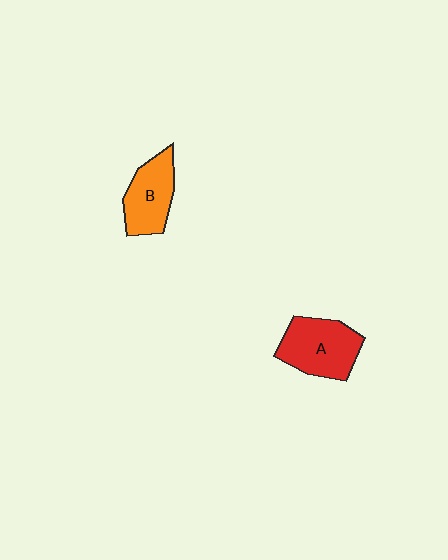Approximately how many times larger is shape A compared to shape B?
Approximately 1.2 times.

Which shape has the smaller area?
Shape B (orange).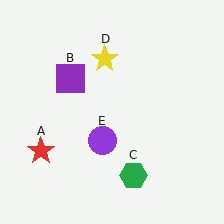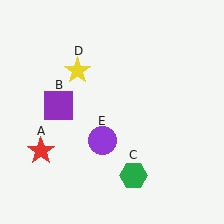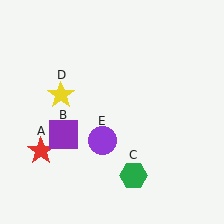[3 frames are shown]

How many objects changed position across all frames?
2 objects changed position: purple square (object B), yellow star (object D).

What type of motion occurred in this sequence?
The purple square (object B), yellow star (object D) rotated counterclockwise around the center of the scene.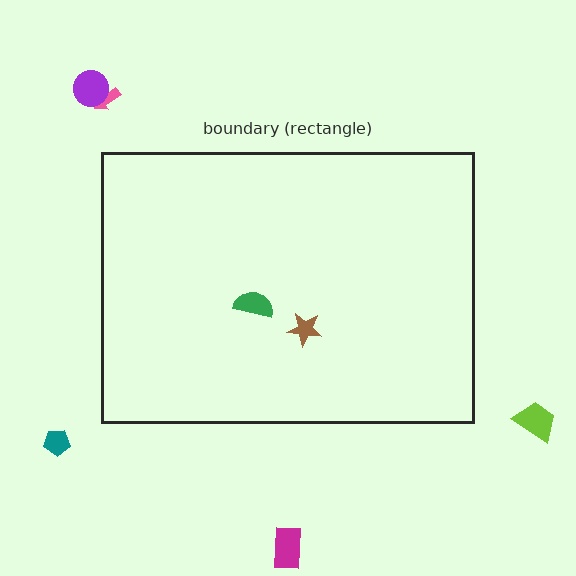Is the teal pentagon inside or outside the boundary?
Outside.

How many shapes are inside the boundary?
2 inside, 5 outside.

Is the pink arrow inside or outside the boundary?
Outside.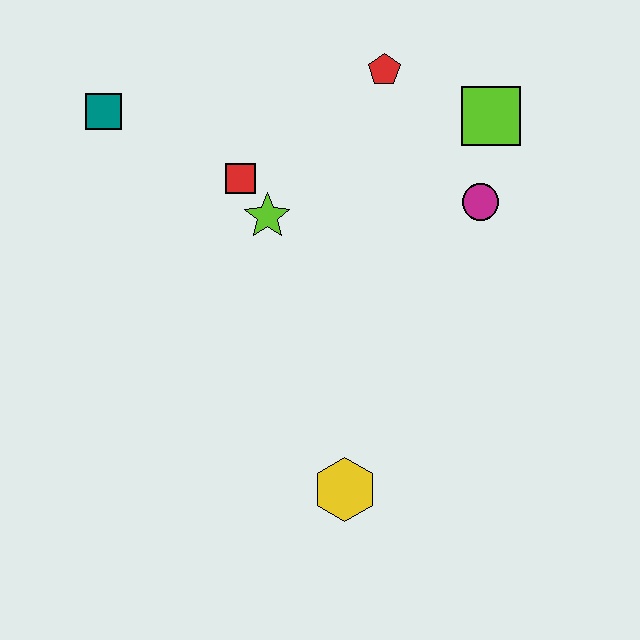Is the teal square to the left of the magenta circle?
Yes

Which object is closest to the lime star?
The red square is closest to the lime star.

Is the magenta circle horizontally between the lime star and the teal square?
No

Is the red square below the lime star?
No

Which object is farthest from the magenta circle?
The teal square is farthest from the magenta circle.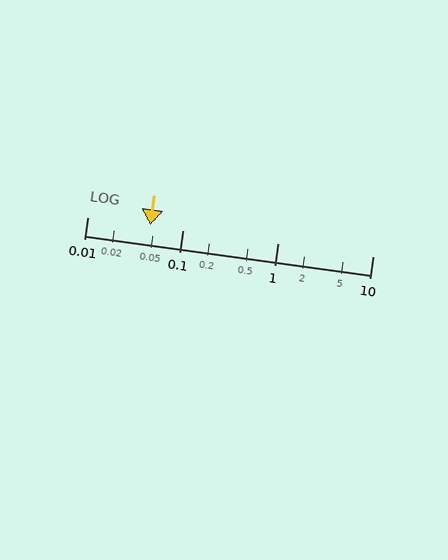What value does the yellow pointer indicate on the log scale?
The pointer indicates approximately 0.046.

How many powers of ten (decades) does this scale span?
The scale spans 3 decades, from 0.01 to 10.